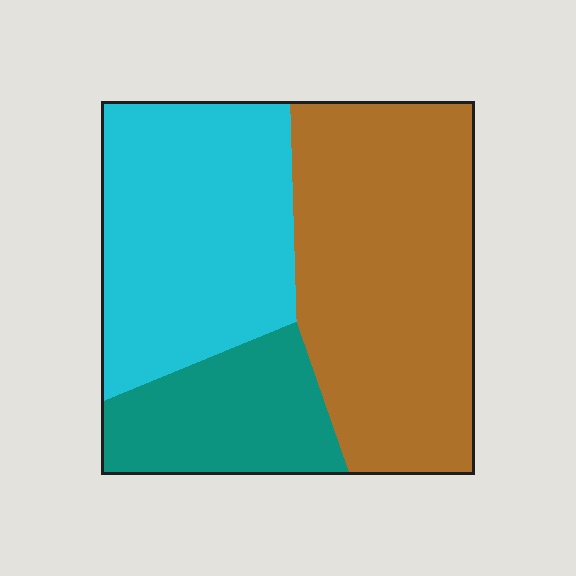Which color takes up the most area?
Brown, at roughly 45%.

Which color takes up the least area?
Teal, at roughly 20%.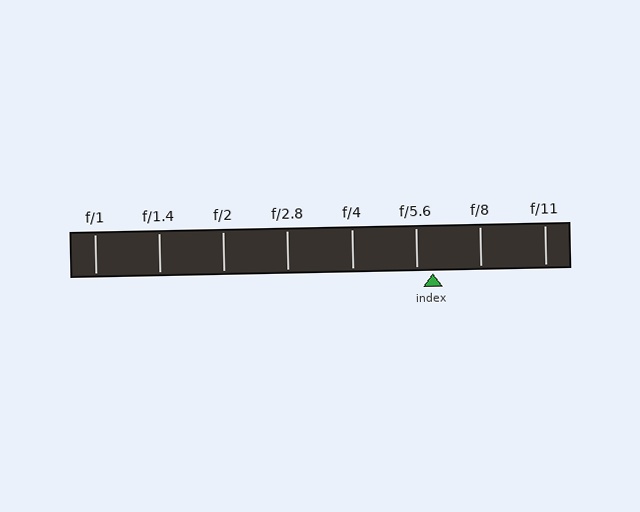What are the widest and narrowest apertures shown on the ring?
The widest aperture shown is f/1 and the narrowest is f/11.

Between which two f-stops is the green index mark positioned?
The index mark is between f/5.6 and f/8.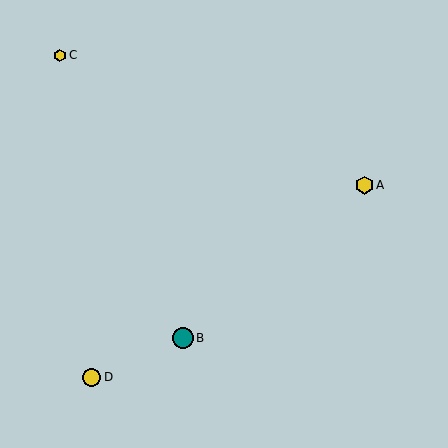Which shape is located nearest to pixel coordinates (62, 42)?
The yellow hexagon (labeled C) at (60, 55) is nearest to that location.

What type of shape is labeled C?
Shape C is a yellow hexagon.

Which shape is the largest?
The teal circle (labeled B) is the largest.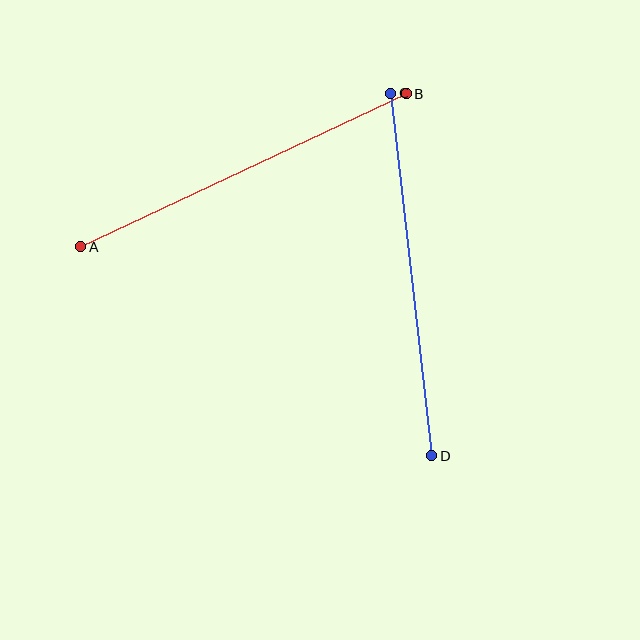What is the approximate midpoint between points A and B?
The midpoint is at approximately (243, 170) pixels.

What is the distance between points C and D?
The distance is approximately 365 pixels.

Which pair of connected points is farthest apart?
Points C and D are farthest apart.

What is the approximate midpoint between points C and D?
The midpoint is at approximately (411, 274) pixels.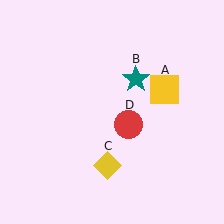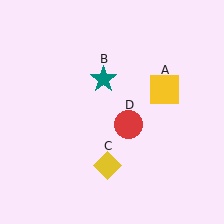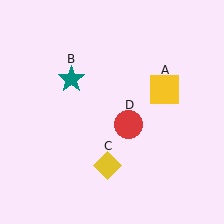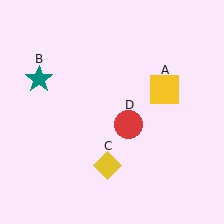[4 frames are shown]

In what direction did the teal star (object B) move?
The teal star (object B) moved left.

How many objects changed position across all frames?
1 object changed position: teal star (object B).